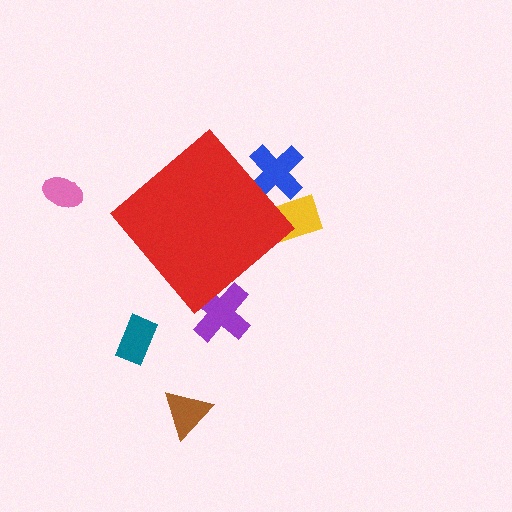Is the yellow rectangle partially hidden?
Yes, the yellow rectangle is partially hidden behind the red diamond.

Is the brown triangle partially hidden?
No, the brown triangle is fully visible.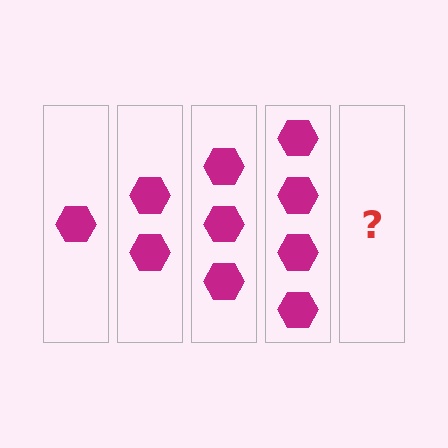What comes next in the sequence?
The next element should be 5 hexagons.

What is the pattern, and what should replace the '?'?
The pattern is that each step adds one more hexagon. The '?' should be 5 hexagons.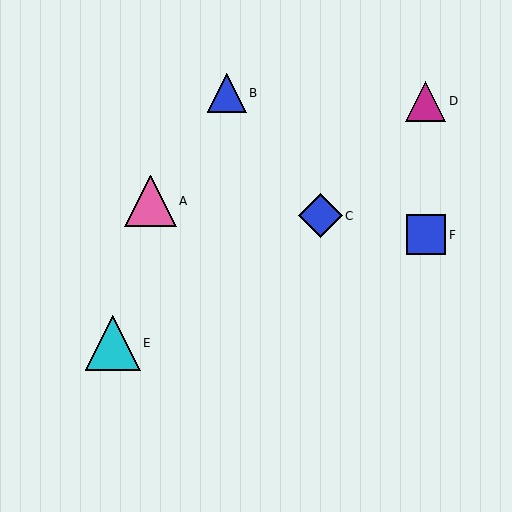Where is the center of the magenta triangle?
The center of the magenta triangle is at (425, 101).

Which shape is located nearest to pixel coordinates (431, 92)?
The magenta triangle (labeled D) at (425, 101) is nearest to that location.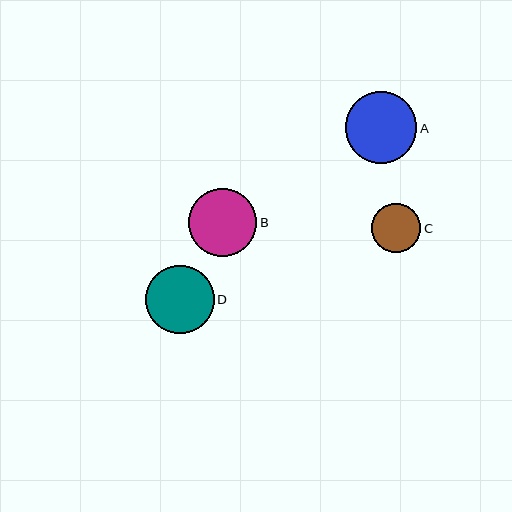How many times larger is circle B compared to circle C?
Circle B is approximately 1.4 times the size of circle C.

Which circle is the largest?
Circle A is the largest with a size of approximately 72 pixels.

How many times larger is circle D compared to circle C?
Circle D is approximately 1.4 times the size of circle C.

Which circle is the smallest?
Circle C is the smallest with a size of approximately 49 pixels.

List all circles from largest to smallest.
From largest to smallest: A, D, B, C.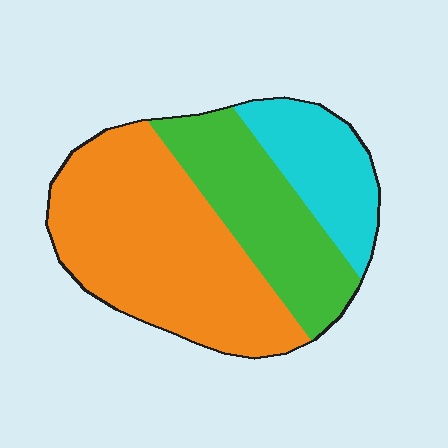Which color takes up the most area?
Orange, at roughly 50%.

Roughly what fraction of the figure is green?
Green takes up about one quarter (1/4) of the figure.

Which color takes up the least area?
Cyan, at roughly 20%.